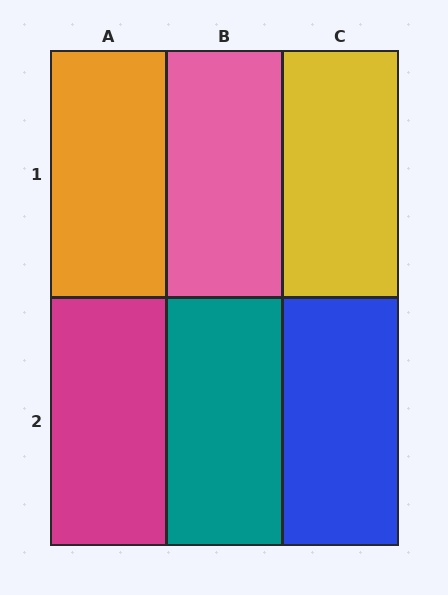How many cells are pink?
1 cell is pink.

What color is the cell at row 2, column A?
Magenta.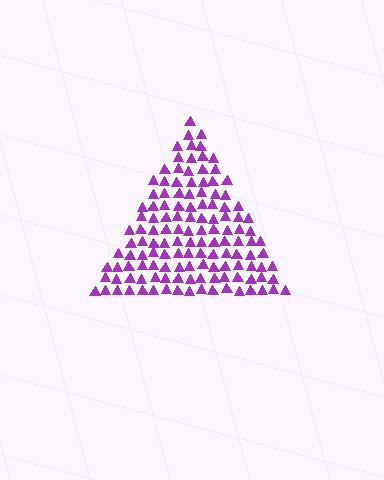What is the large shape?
The large shape is a triangle.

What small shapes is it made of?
It is made of small triangles.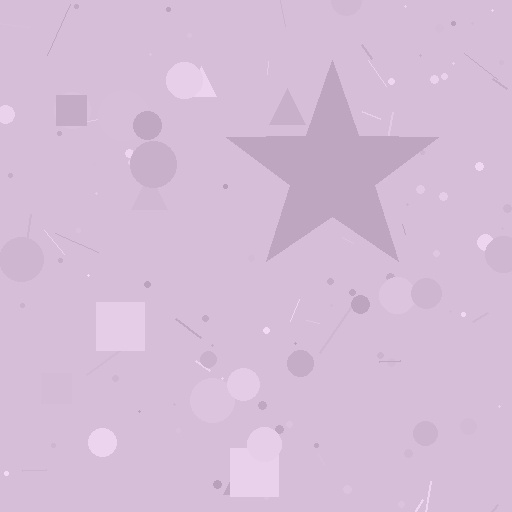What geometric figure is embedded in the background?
A star is embedded in the background.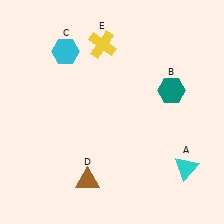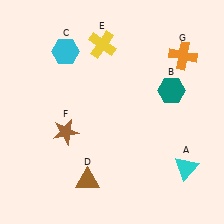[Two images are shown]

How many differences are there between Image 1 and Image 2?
There are 2 differences between the two images.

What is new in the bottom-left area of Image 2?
A brown star (F) was added in the bottom-left area of Image 2.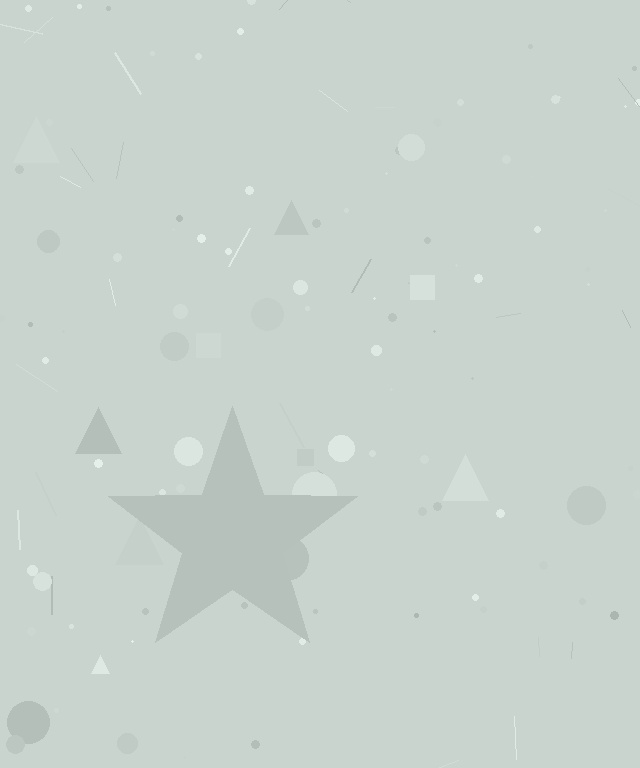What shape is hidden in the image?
A star is hidden in the image.